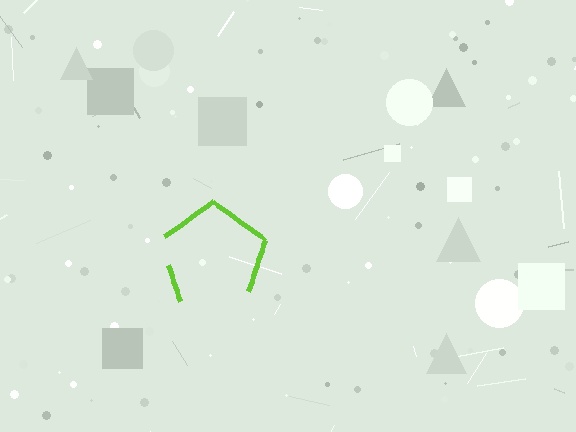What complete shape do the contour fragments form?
The contour fragments form a pentagon.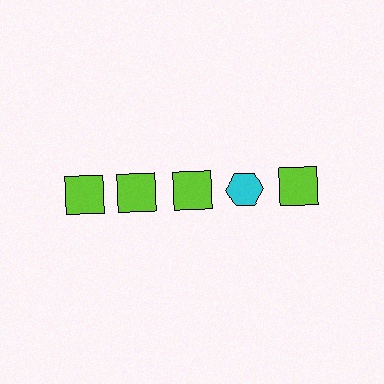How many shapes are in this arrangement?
There are 5 shapes arranged in a grid pattern.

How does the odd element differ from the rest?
It differs in both color (cyan instead of lime) and shape (hexagon instead of square).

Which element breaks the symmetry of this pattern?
The cyan hexagon in the top row, second from right column breaks the symmetry. All other shapes are lime squares.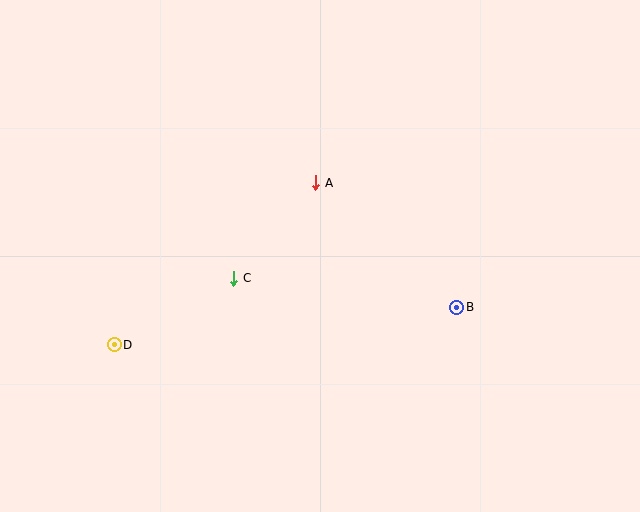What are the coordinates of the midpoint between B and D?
The midpoint between B and D is at (285, 326).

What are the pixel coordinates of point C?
Point C is at (234, 278).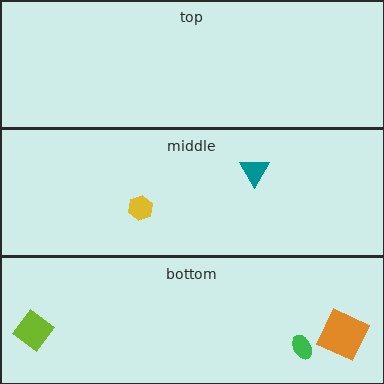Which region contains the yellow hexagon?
The middle region.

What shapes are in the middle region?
The yellow hexagon, the teal triangle.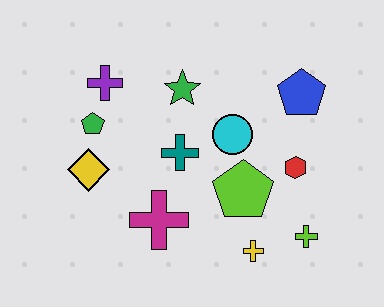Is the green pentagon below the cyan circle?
No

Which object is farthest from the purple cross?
The lime cross is farthest from the purple cross.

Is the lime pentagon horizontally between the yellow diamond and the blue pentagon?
Yes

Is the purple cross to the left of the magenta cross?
Yes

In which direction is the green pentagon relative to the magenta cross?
The green pentagon is above the magenta cross.